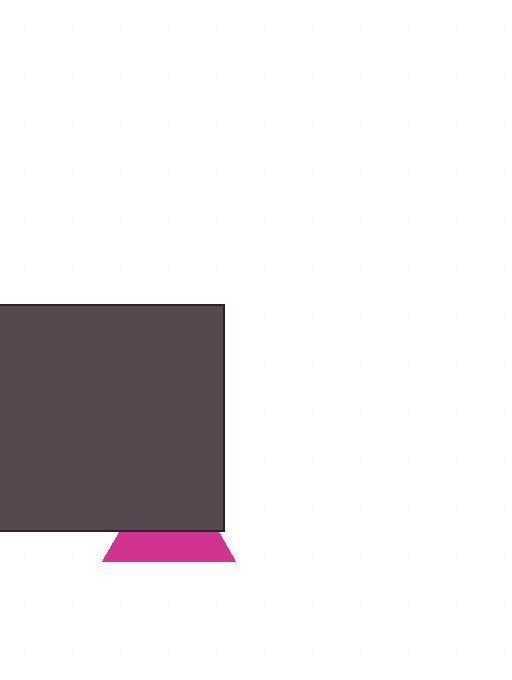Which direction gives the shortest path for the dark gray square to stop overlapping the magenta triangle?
Moving up gives the shortest separation.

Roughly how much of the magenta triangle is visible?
About half of it is visible (roughly 45%).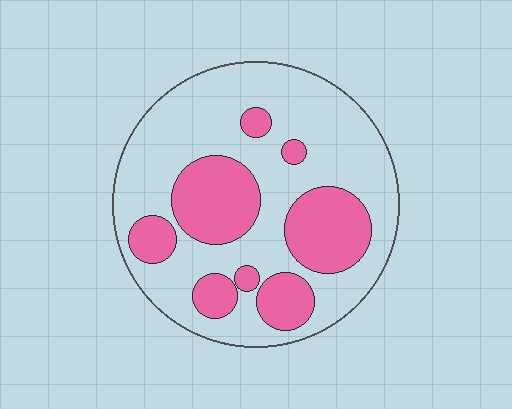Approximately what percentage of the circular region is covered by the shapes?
Approximately 30%.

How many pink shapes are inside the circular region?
8.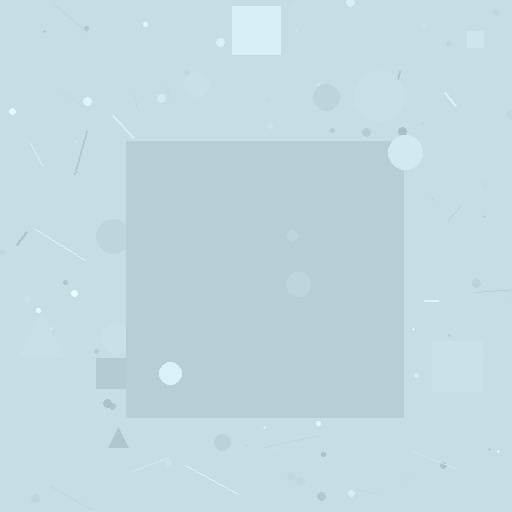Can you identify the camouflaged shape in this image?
The camouflaged shape is a square.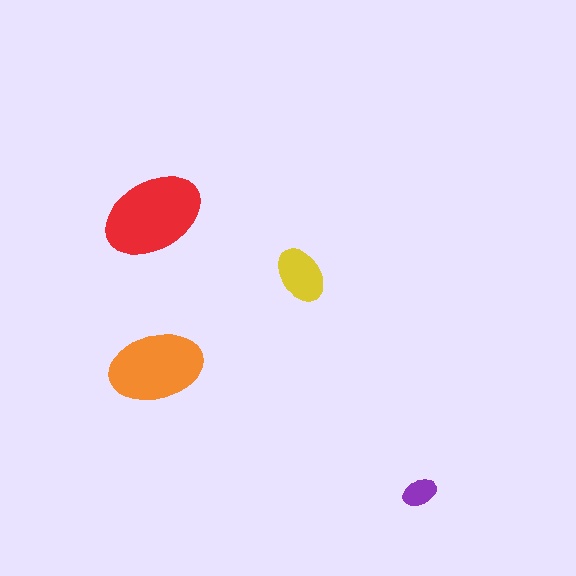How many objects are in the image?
There are 4 objects in the image.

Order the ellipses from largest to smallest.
the red one, the orange one, the yellow one, the purple one.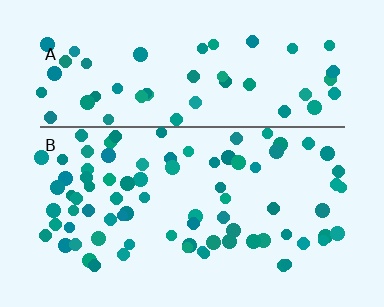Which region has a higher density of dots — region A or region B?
B (the bottom).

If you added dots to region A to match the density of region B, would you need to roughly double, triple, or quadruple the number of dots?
Approximately double.